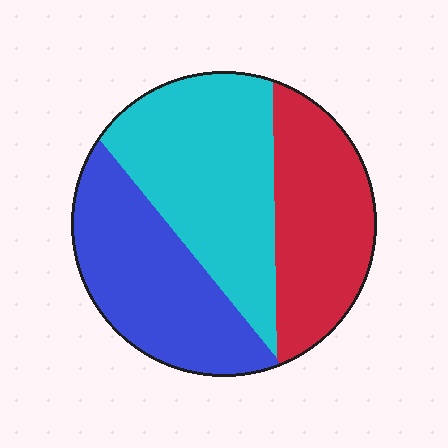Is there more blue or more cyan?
Cyan.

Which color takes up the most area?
Cyan, at roughly 40%.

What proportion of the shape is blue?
Blue takes up about one third (1/3) of the shape.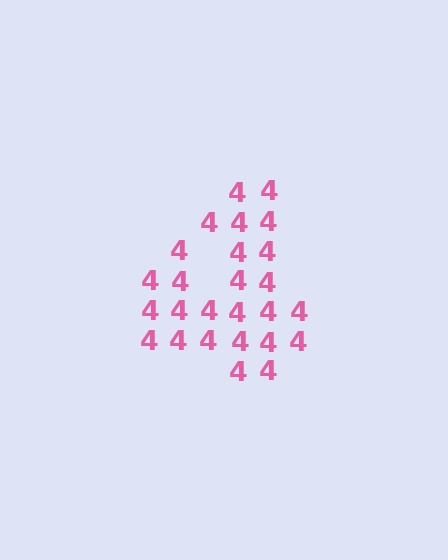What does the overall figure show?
The overall figure shows the digit 4.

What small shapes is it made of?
It is made of small digit 4's.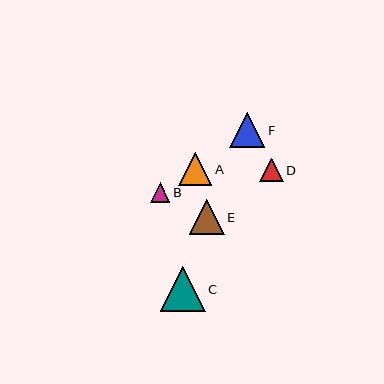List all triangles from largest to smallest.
From largest to smallest: C, F, E, A, D, B.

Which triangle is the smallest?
Triangle B is the smallest with a size of approximately 20 pixels.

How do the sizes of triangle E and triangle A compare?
Triangle E and triangle A are approximately the same size.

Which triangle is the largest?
Triangle C is the largest with a size of approximately 45 pixels.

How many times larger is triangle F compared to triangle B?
Triangle F is approximately 1.8 times the size of triangle B.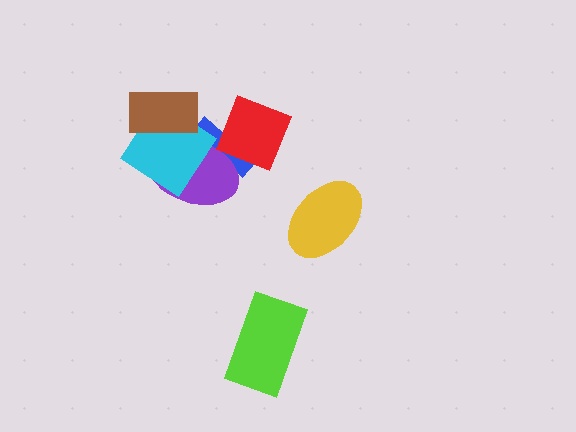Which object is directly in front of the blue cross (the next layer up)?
The purple ellipse is directly in front of the blue cross.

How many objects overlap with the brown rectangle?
2 objects overlap with the brown rectangle.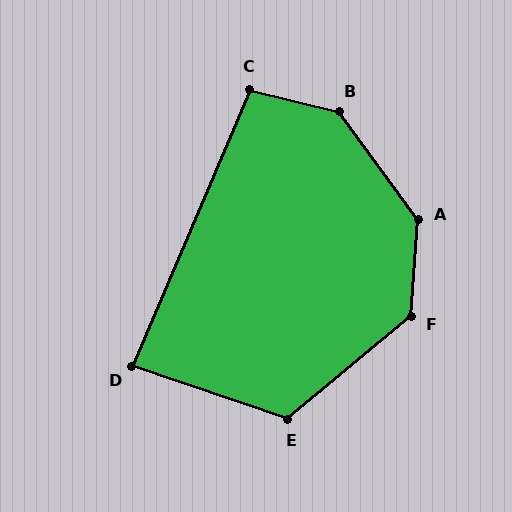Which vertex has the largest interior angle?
B, at approximately 140 degrees.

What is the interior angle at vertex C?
Approximately 99 degrees (obtuse).